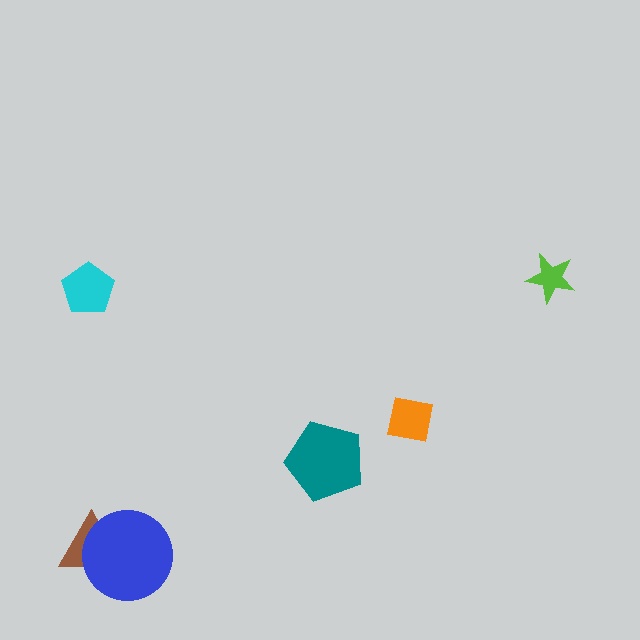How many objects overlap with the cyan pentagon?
0 objects overlap with the cyan pentagon.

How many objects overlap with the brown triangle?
1 object overlaps with the brown triangle.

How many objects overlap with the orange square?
0 objects overlap with the orange square.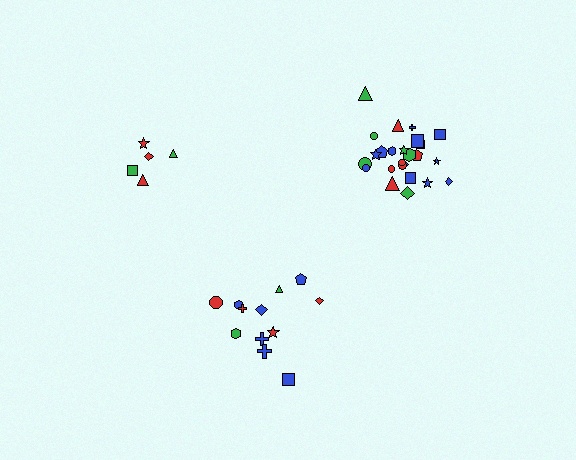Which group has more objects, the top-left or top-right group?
The top-right group.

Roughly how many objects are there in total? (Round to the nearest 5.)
Roughly 40 objects in total.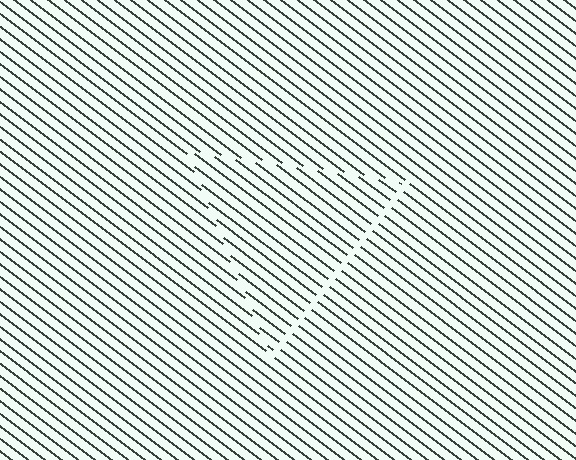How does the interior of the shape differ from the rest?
The interior of the shape contains the same grating, shifted by half a period — the contour is defined by the phase discontinuity where line-ends from the inner and outer gratings abut.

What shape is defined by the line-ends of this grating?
An illusory triangle. The interior of the shape contains the same grating, shifted by half a period — the contour is defined by the phase discontinuity where line-ends from the inner and outer gratings abut.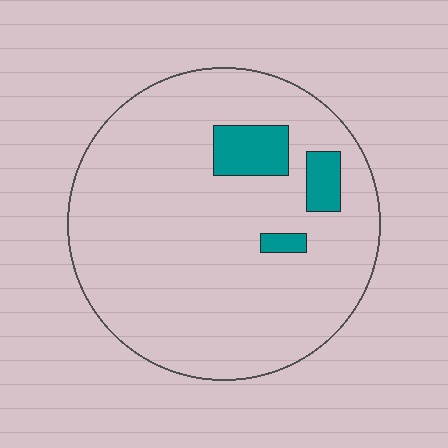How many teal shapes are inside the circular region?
3.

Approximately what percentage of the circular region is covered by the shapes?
Approximately 10%.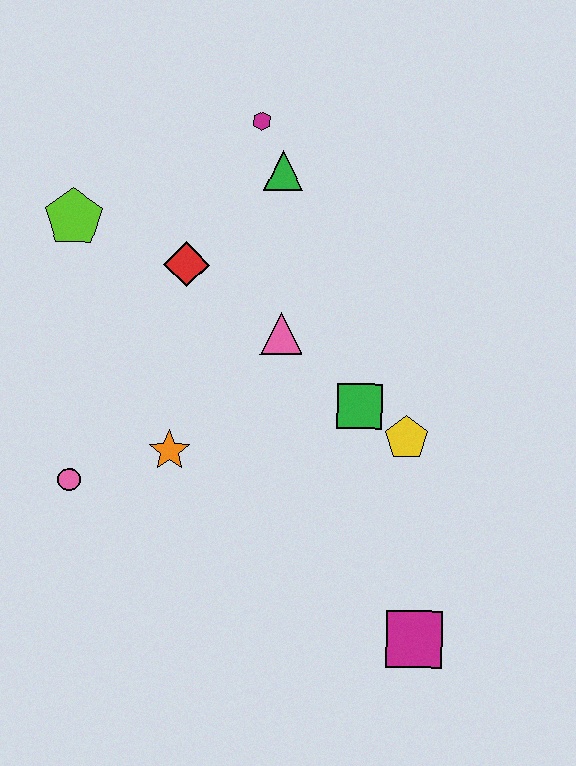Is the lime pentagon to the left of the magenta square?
Yes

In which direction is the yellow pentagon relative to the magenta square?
The yellow pentagon is above the magenta square.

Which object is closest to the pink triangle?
The green square is closest to the pink triangle.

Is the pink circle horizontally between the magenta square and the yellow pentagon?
No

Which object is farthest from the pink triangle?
The magenta square is farthest from the pink triangle.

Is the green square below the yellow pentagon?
No